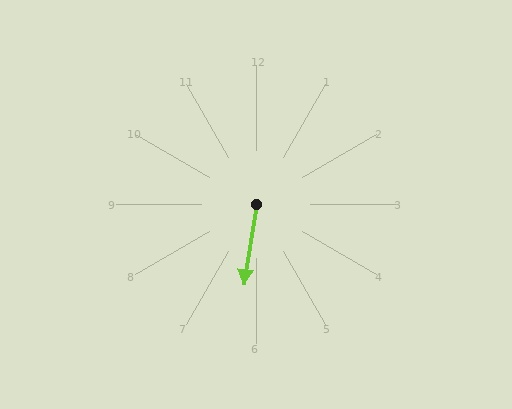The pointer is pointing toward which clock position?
Roughly 6 o'clock.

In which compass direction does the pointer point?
South.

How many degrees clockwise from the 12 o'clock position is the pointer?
Approximately 189 degrees.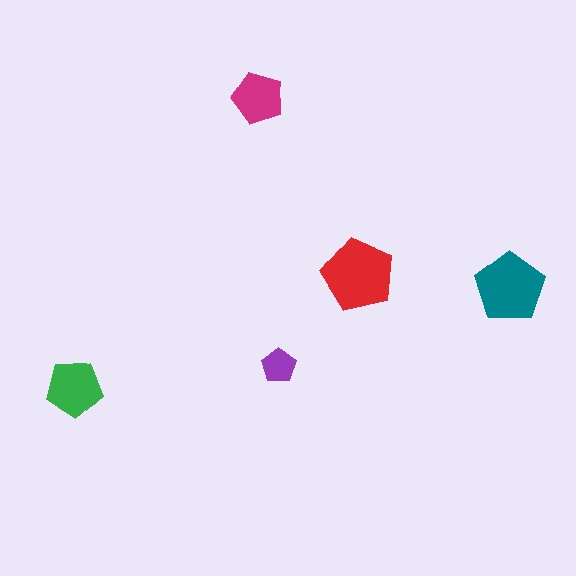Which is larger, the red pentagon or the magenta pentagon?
The red one.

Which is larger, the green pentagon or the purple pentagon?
The green one.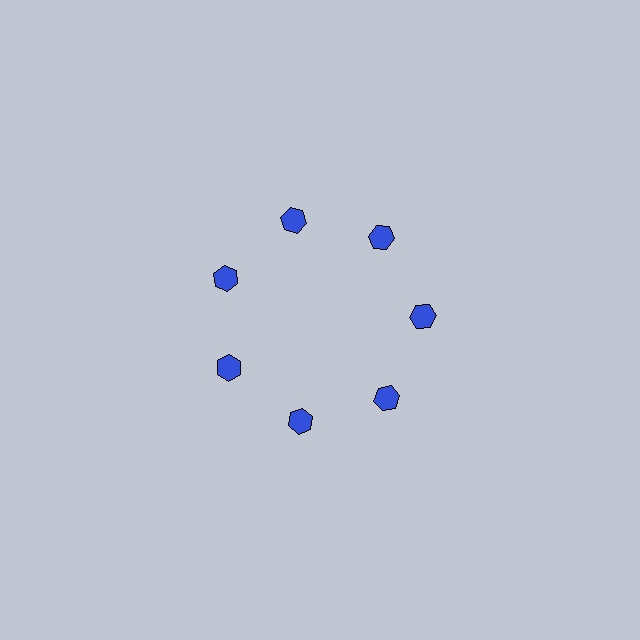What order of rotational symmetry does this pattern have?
This pattern has 7-fold rotational symmetry.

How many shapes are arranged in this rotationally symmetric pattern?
There are 7 shapes, arranged in 7 groups of 1.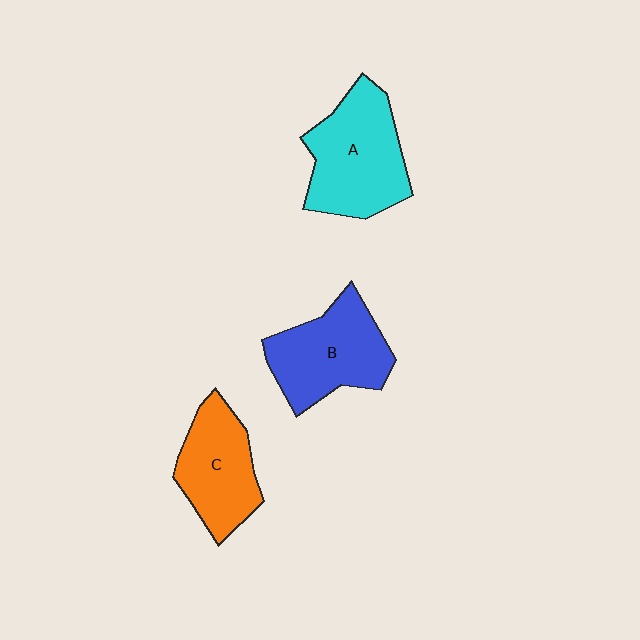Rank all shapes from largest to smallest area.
From largest to smallest: A (cyan), B (blue), C (orange).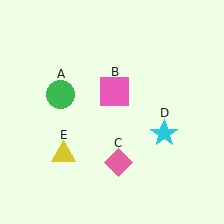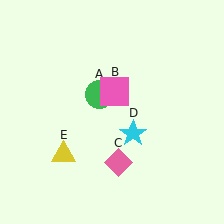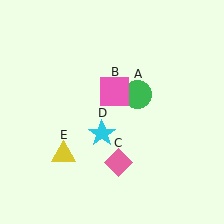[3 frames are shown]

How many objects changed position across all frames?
2 objects changed position: green circle (object A), cyan star (object D).